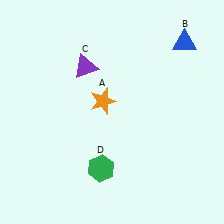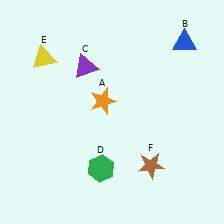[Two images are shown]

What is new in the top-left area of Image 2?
A yellow triangle (E) was added in the top-left area of Image 2.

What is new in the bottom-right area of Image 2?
A brown star (F) was added in the bottom-right area of Image 2.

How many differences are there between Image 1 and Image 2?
There are 2 differences between the two images.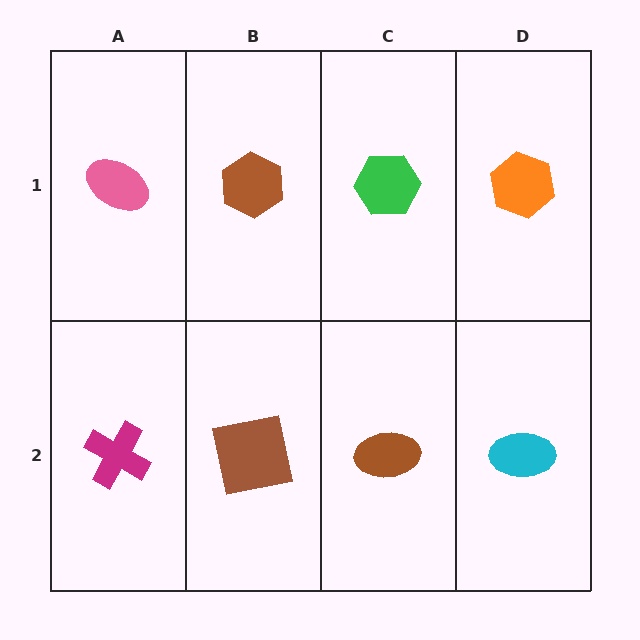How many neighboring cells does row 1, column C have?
3.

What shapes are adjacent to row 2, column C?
A green hexagon (row 1, column C), a brown square (row 2, column B), a cyan ellipse (row 2, column D).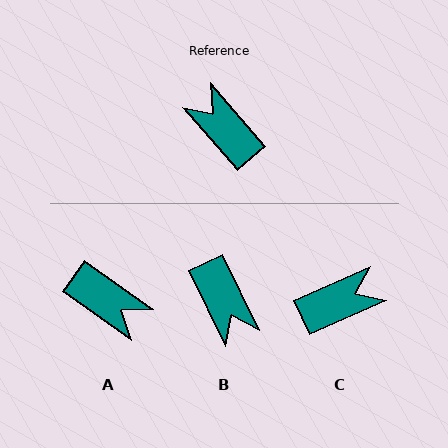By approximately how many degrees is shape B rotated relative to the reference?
Approximately 165 degrees counter-clockwise.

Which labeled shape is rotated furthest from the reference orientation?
A, about 166 degrees away.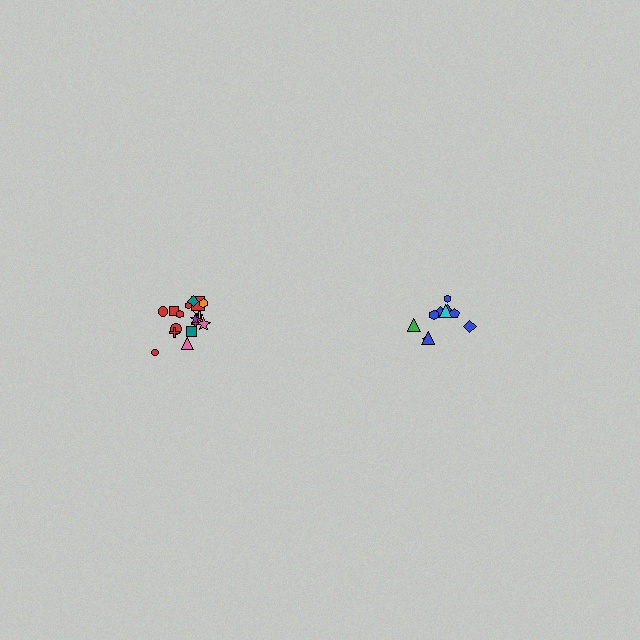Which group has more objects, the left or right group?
The left group.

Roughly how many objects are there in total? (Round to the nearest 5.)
Roughly 30 objects in total.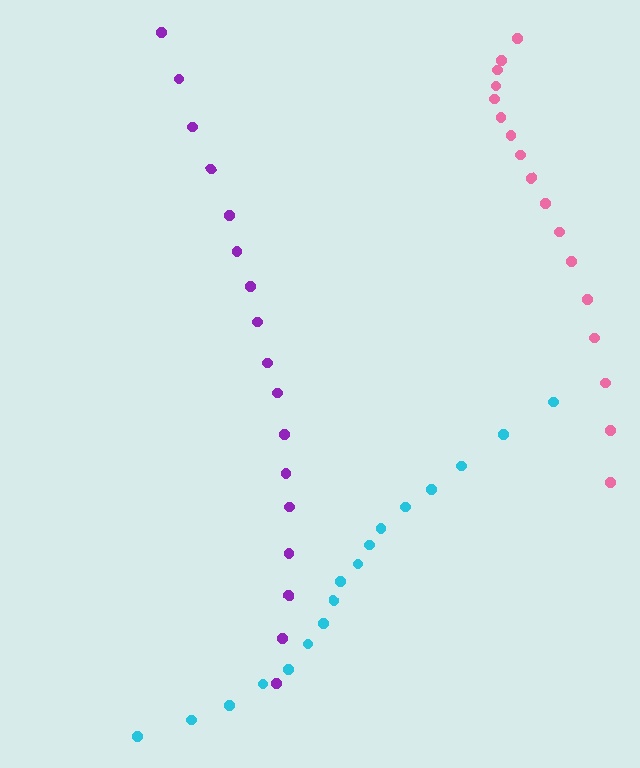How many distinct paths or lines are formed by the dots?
There are 3 distinct paths.